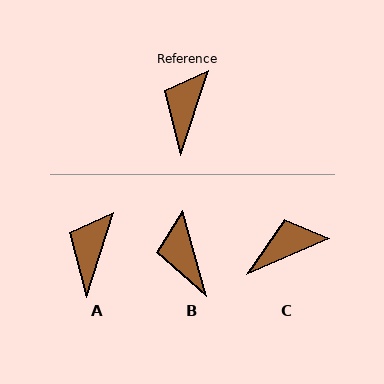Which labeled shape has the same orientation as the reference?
A.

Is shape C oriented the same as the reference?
No, it is off by about 49 degrees.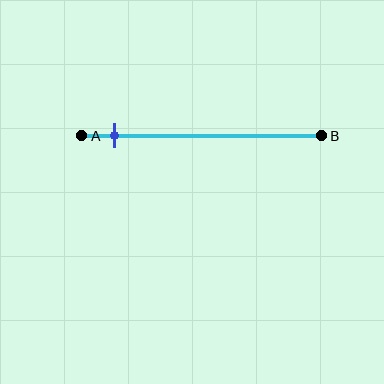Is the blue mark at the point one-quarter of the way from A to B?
No, the mark is at about 15% from A, not at the 25% one-quarter point.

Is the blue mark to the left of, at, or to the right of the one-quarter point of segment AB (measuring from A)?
The blue mark is to the left of the one-quarter point of segment AB.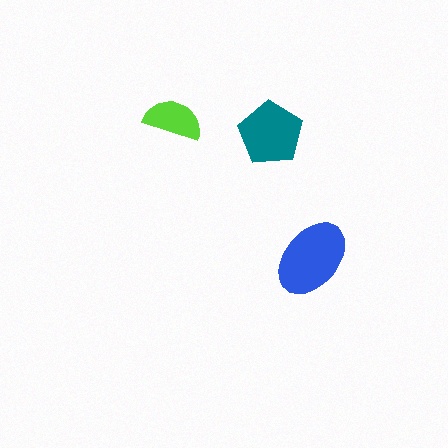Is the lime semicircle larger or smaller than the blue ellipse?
Smaller.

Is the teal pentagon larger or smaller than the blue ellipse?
Smaller.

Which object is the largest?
The blue ellipse.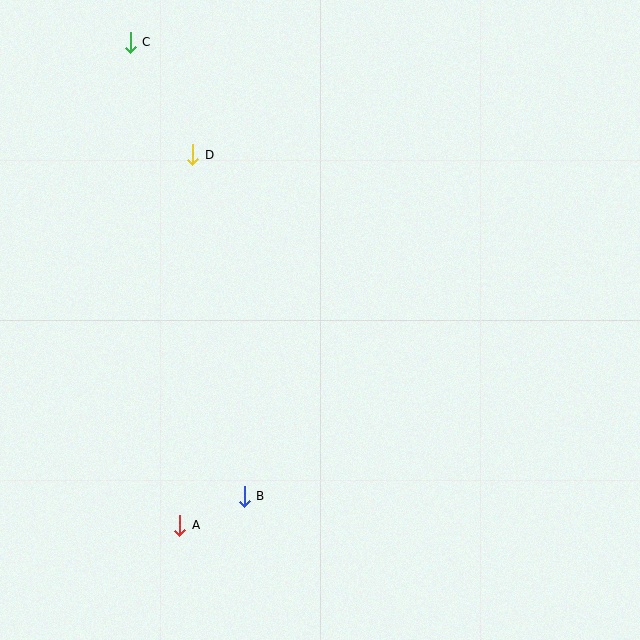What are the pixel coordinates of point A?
Point A is at (180, 525).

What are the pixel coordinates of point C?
Point C is at (130, 42).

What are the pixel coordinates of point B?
Point B is at (244, 496).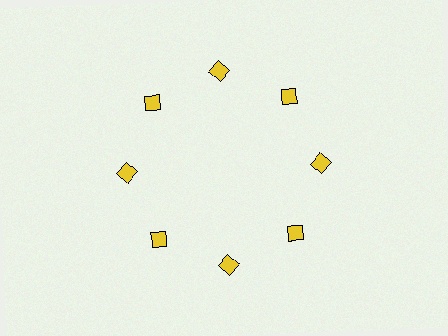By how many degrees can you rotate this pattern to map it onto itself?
The pattern maps onto itself every 45 degrees of rotation.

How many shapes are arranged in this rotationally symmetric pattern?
There are 8 shapes, arranged in 8 groups of 1.